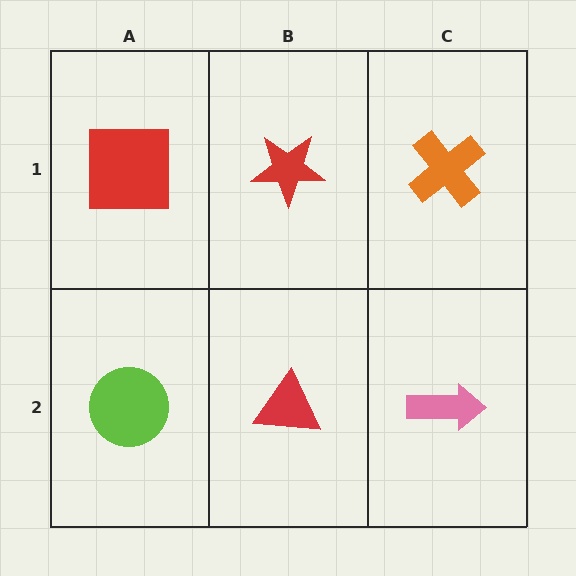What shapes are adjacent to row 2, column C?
An orange cross (row 1, column C), a red triangle (row 2, column B).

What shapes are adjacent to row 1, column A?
A lime circle (row 2, column A), a red star (row 1, column B).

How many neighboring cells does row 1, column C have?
2.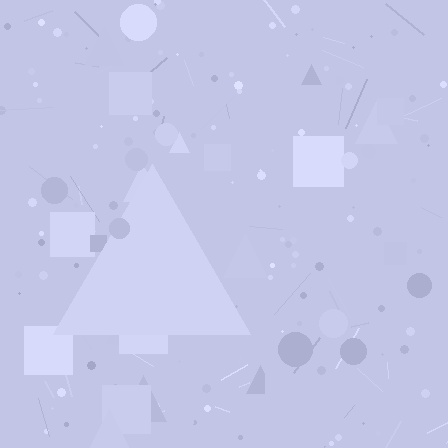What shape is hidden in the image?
A triangle is hidden in the image.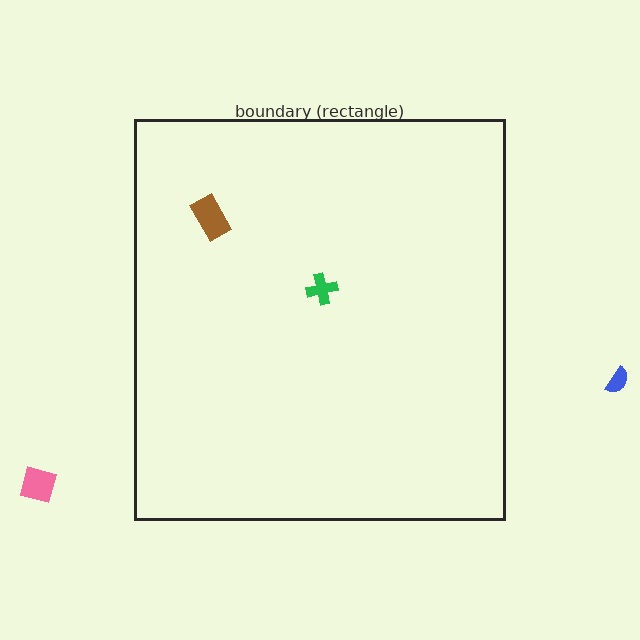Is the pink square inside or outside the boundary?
Outside.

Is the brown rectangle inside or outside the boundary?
Inside.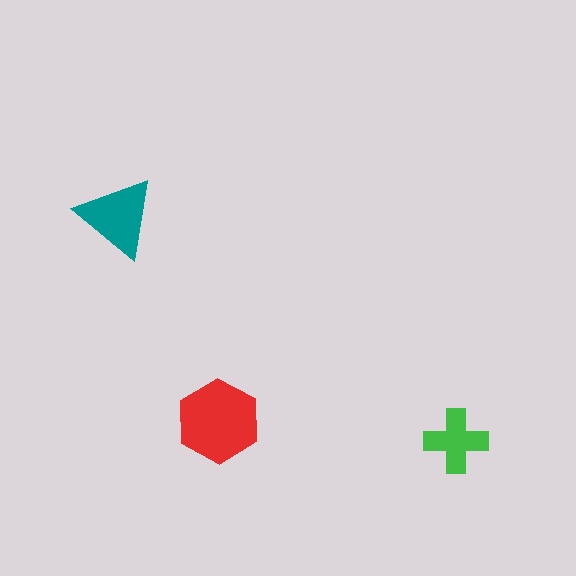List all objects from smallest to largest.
The green cross, the teal triangle, the red hexagon.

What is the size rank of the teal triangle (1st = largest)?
2nd.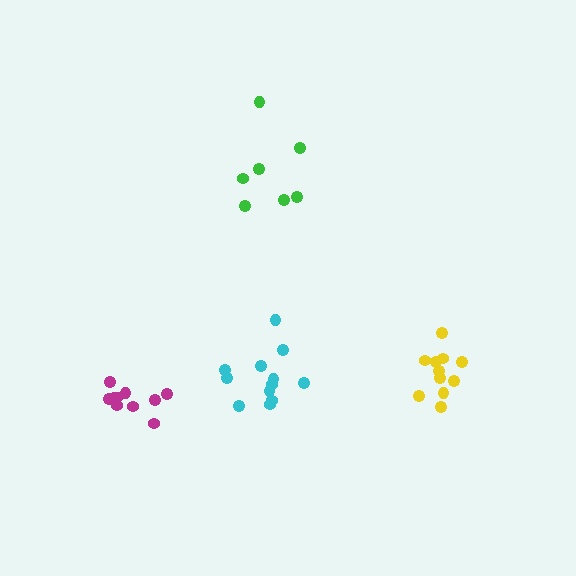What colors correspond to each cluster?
The clusters are colored: yellow, green, magenta, cyan.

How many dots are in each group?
Group 1: 11 dots, Group 2: 7 dots, Group 3: 10 dots, Group 4: 12 dots (40 total).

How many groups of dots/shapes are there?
There are 4 groups.